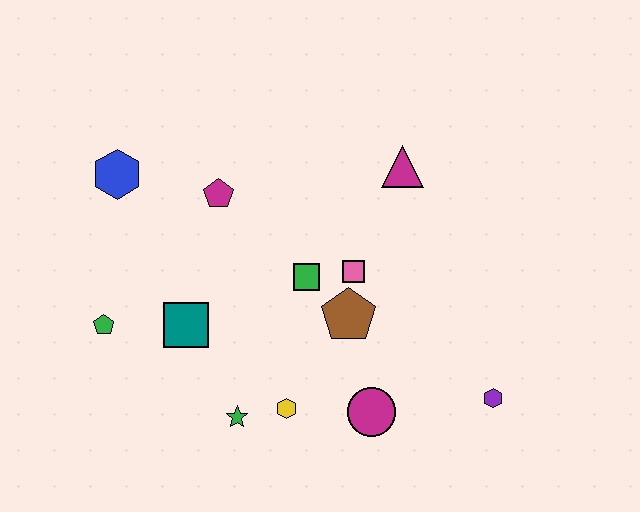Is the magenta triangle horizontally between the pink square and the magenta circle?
No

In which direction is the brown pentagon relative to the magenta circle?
The brown pentagon is above the magenta circle.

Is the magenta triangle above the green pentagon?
Yes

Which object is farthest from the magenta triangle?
The green pentagon is farthest from the magenta triangle.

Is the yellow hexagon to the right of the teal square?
Yes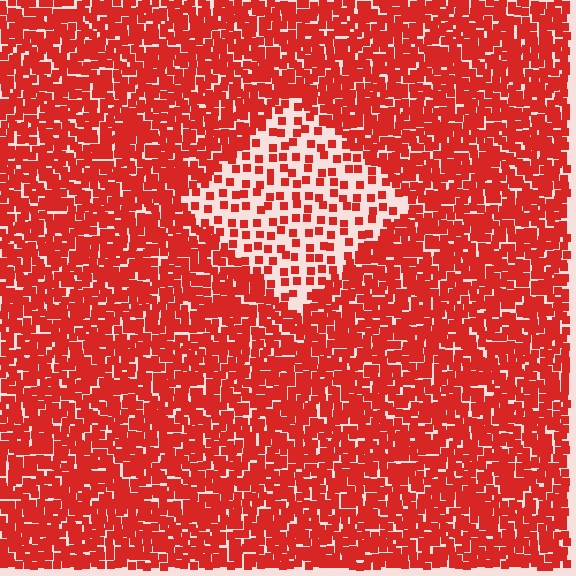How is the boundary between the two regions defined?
The boundary is defined by a change in element density (approximately 2.8x ratio). All elements are the same color, size, and shape.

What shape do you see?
I see a diamond.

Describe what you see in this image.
The image contains small red elements arranged at two different densities. A diamond-shaped region is visible where the elements are less densely packed than the surrounding area.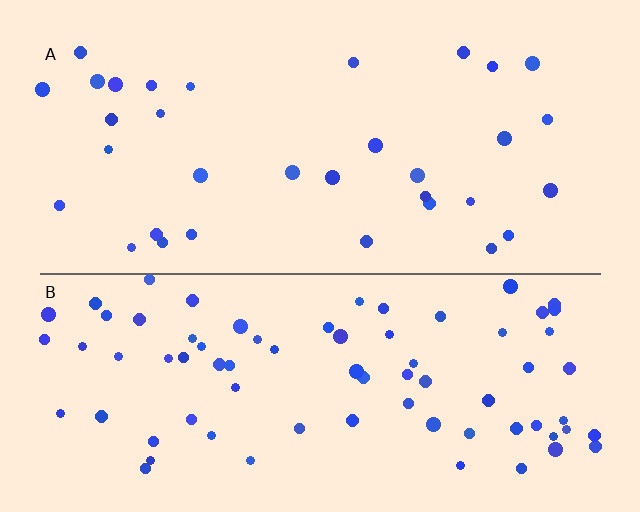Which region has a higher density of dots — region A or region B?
B (the bottom).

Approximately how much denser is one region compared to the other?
Approximately 2.3× — region B over region A.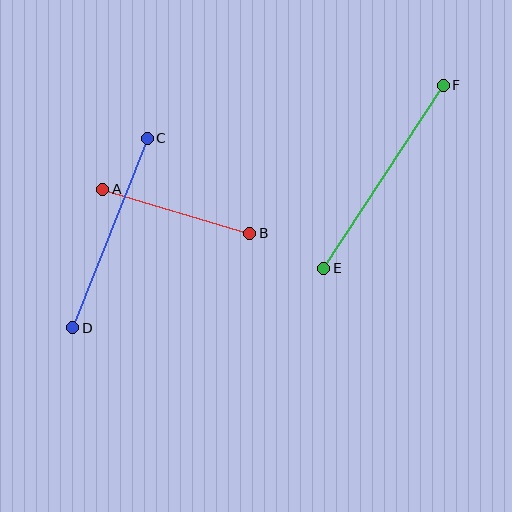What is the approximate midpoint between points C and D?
The midpoint is at approximately (110, 233) pixels.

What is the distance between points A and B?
The distance is approximately 153 pixels.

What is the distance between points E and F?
The distance is approximately 219 pixels.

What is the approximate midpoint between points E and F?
The midpoint is at approximately (383, 177) pixels.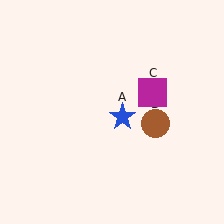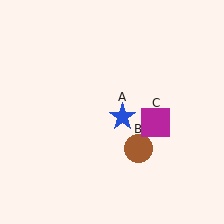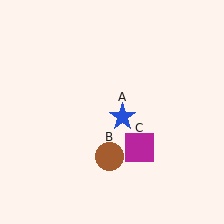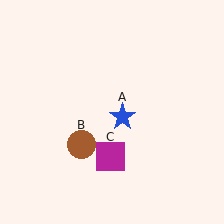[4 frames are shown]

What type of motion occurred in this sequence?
The brown circle (object B), magenta square (object C) rotated clockwise around the center of the scene.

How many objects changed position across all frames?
2 objects changed position: brown circle (object B), magenta square (object C).